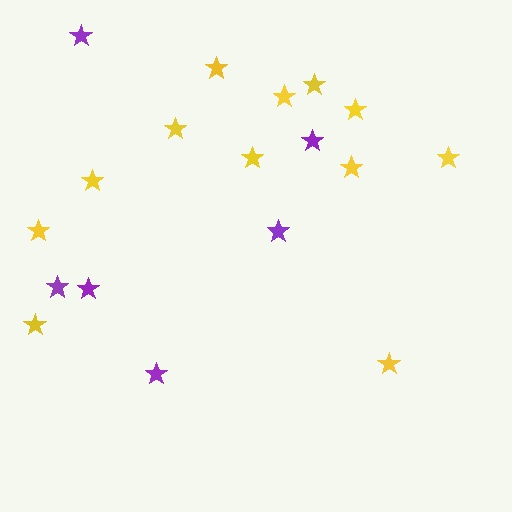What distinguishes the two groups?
There are 2 groups: one group of yellow stars (12) and one group of purple stars (6).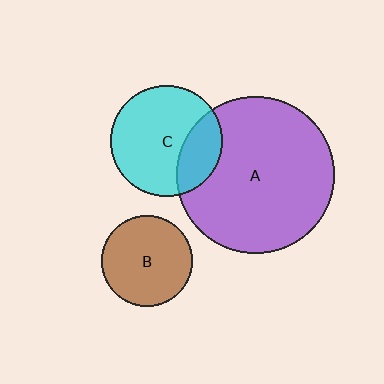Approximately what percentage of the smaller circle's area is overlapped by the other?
Approximately 25%.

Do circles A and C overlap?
Yes.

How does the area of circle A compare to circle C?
Approximately 2.0 times.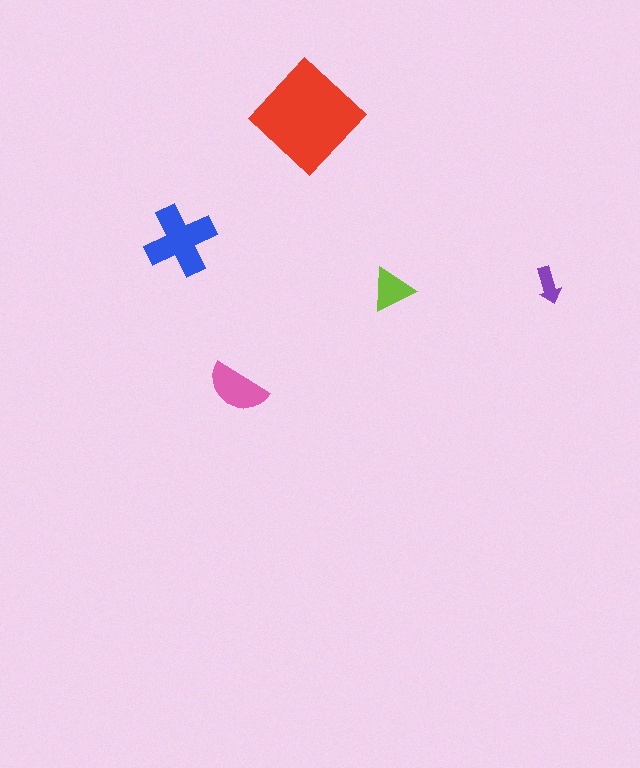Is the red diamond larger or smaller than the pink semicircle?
Larger.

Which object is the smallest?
The purple arrow.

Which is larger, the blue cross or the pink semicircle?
The blue cross.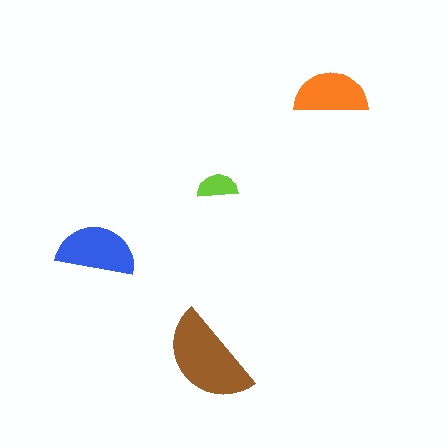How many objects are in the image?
There are 4 objects in the image.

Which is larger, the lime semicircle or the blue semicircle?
The blue one.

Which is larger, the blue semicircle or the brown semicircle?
The brown one.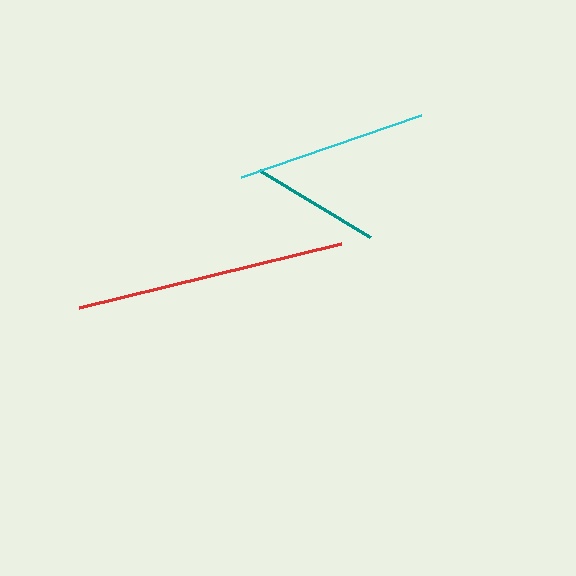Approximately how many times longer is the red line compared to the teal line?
The red line is approximately 2.1 times the length of the teal line.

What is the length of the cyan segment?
The cyan segment is approximately 190 pixels long.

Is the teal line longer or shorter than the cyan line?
The cyan line is longer than the teal line.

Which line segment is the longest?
The red line is the longest at approximately 270 pixels.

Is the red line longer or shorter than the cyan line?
The red line is longer than the cyan line.